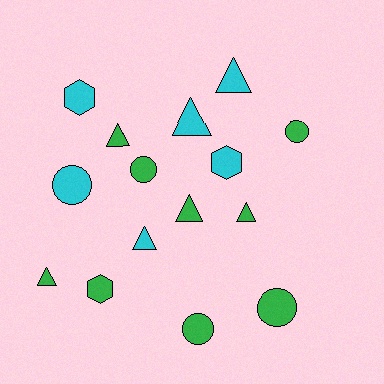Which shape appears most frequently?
Triangle, with 7 objects.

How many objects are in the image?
There are 15 objects.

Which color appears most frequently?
Green, with 9 objects.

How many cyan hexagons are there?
There are 2 cyan hexagons.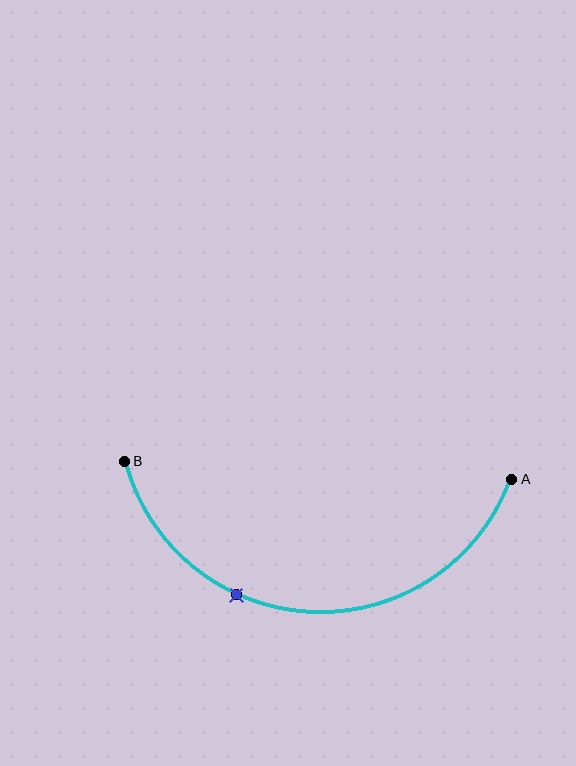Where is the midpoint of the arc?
The arc midpoint is the point on the curve farthest from the straight line joining A and B. It sits below that line.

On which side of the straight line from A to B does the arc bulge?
The arc bulges below the straight line connecting A and B.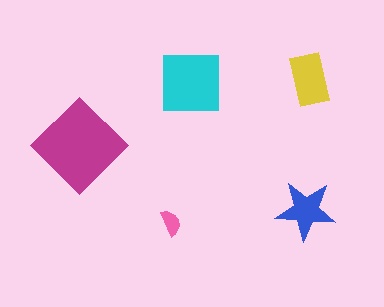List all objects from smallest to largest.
The pink semicircle, the blue star, the yellow rectangle, the cyan square, the magenta diamond.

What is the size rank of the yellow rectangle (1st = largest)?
3rd.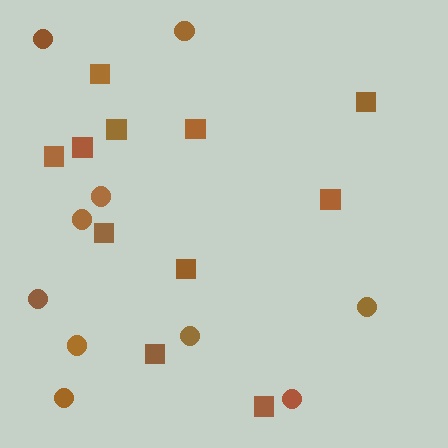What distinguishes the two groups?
There are 2 groups: one group of squares (11) and one group of circles (10).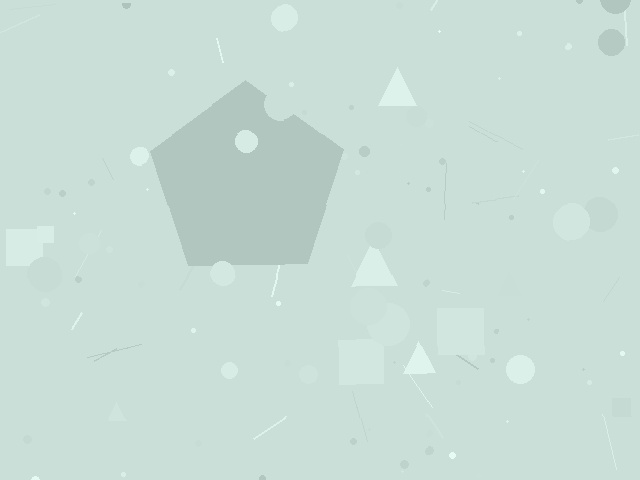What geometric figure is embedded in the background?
A pentagon is embedded in the background.